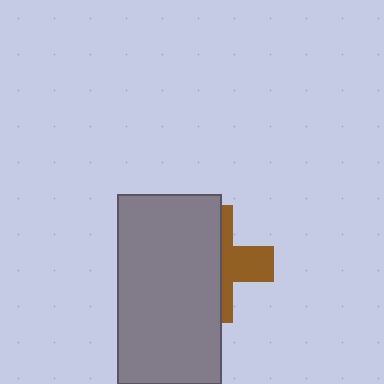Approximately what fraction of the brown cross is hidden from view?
Roughly 60% of the brown cross is hidden behind the gray rectangle.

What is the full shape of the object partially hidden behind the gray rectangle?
The partially hidden object is a brown cross.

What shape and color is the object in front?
The object in front is a gray rectangle.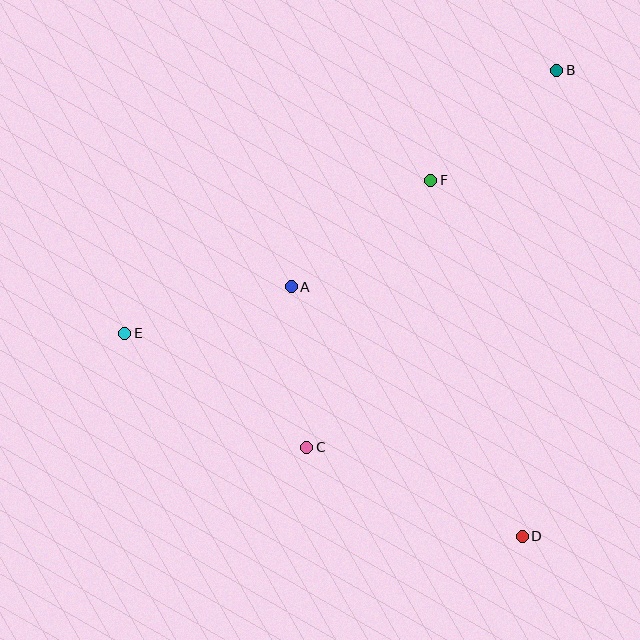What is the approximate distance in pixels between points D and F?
The distance between D and F is approximately 368 pixels.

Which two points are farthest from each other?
Points B and E are farthest from each other.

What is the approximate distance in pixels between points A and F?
The distance between A and F is approximately 176 pixels.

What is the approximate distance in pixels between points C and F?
The distance between C and F is approximately 294 pixels.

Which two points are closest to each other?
Points A and C are closest to each other.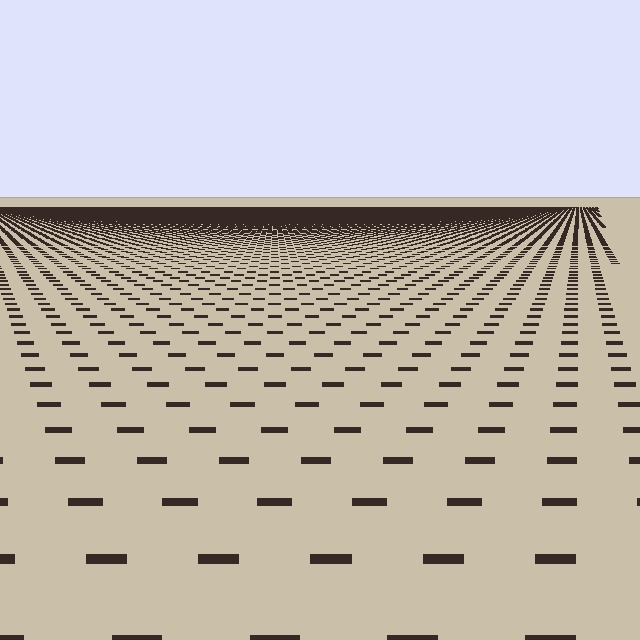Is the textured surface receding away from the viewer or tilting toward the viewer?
The surface is receding away from the viewer. Texture elements get smaller and denser toward the top.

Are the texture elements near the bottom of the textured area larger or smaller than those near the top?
Larger. Near the bottom, elements are closer to the viewer and appear at a bigger on-screen size.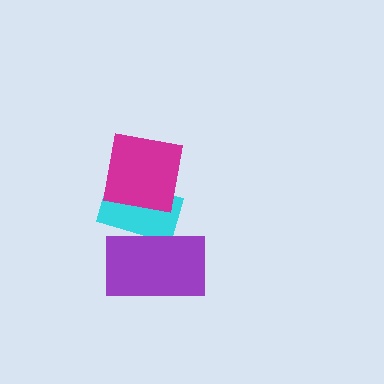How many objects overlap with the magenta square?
1 object overlaps with the magenta square.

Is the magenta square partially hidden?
No, no other shape covers it.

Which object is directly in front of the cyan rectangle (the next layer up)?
The purple rectangle is directly in front of the cyan rectangle.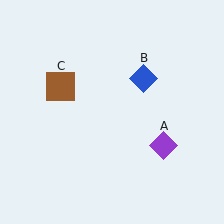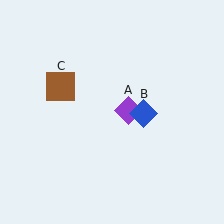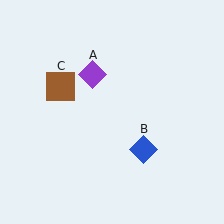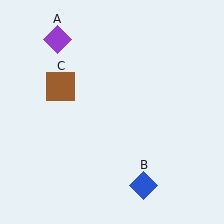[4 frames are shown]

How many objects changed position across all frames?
2 objects changed position: purple diamond (object A), blue diamond (object B).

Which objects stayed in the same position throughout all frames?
Brown square (object C) remained stationary.